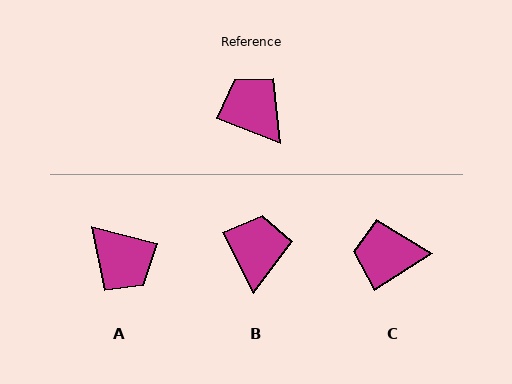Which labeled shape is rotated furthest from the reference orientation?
A, about 174 degrees away.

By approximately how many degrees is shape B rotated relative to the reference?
Approximately 42 degrees clockwise.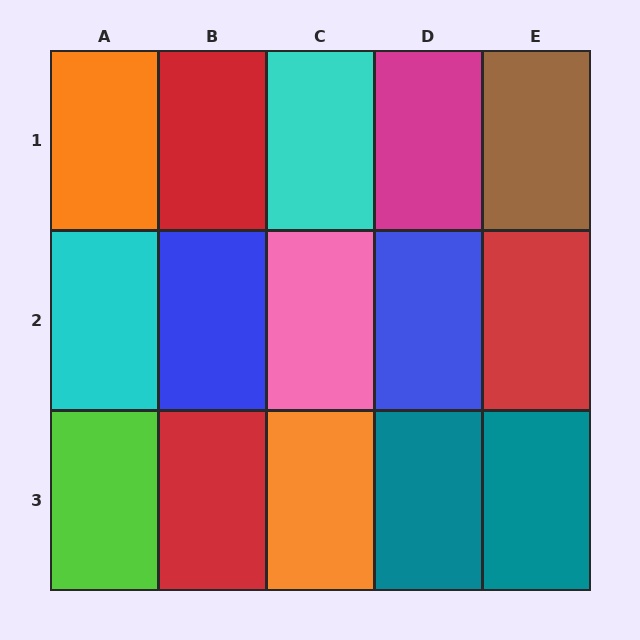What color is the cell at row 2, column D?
Blue.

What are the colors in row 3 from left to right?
Lime, red, orange, teal, teal.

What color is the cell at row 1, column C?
Cyan.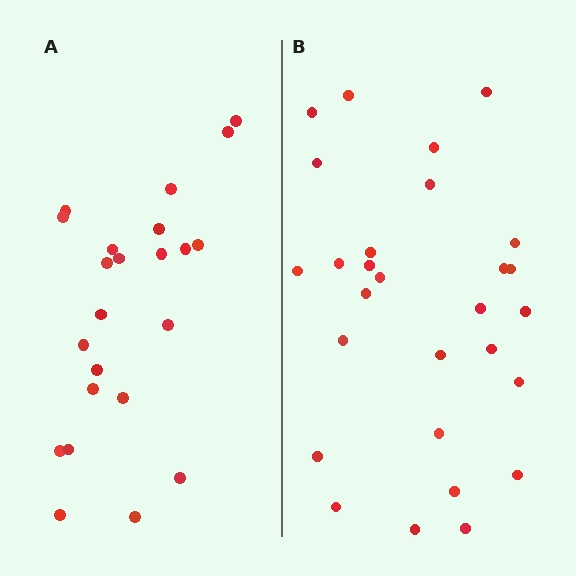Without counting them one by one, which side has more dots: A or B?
Region B (the right region) has more dots.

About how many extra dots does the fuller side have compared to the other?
Region B has about 5 more dots than region A.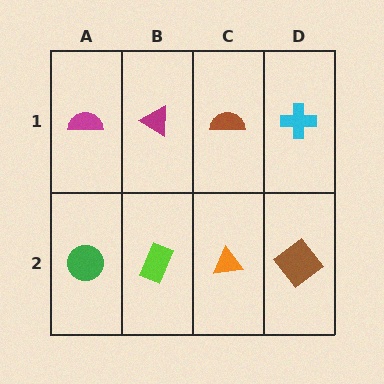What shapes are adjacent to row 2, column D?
A cyan cross (row 1, column D), an orange triangle (row 2, column C).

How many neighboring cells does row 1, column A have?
2.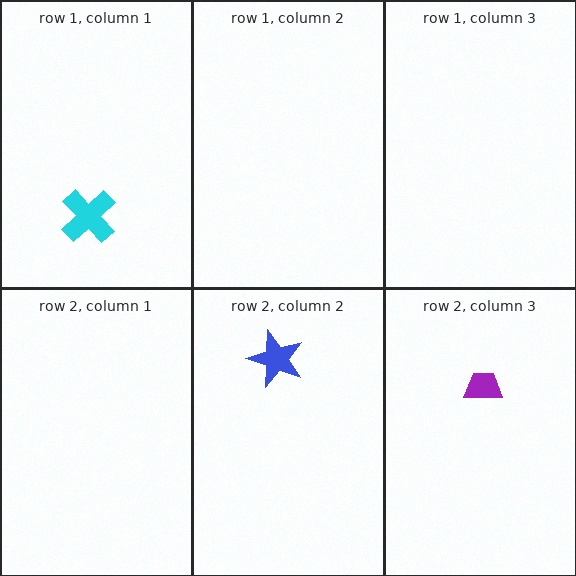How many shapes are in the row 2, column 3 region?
1.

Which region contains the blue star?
The row 2, column 2 region.